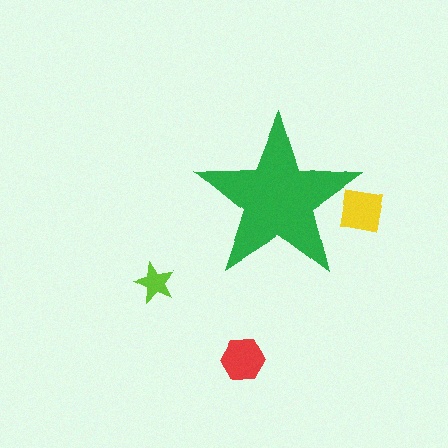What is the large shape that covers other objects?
A green star.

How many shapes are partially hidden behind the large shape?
1 shape is partially hidden.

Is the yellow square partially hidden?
Yes, the yellow square is partially hidden behind the green star.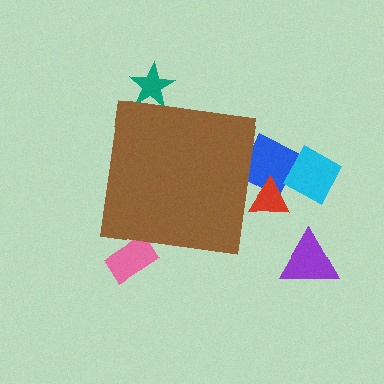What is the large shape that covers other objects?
A brown square.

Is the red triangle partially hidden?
Yes, the red triangle is partially hidden behind the brown square.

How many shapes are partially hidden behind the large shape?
4 shapes are partially hidden.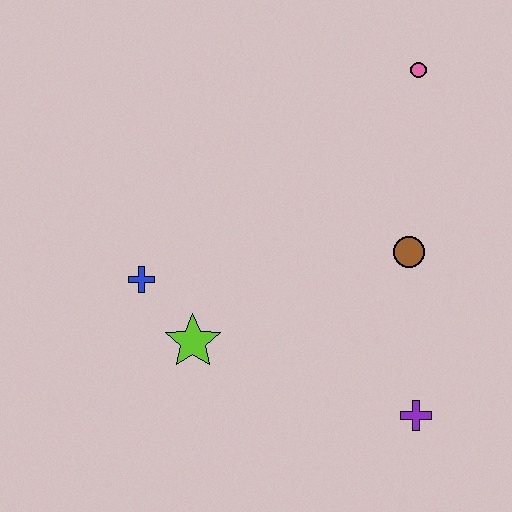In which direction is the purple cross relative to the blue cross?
The purple cross is to the right of the blue cross.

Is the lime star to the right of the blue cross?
Yes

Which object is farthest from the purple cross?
The pink circle is farthest from the purple cross.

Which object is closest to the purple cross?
The brown circle is closest to the purple cross.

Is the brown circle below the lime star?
No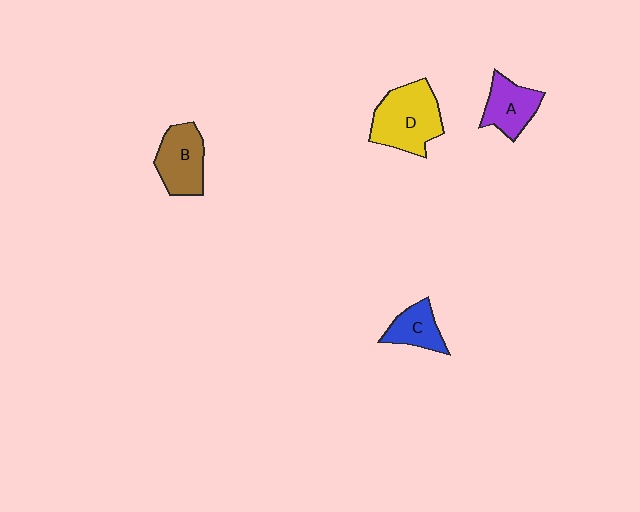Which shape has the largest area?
Shape D (yellow).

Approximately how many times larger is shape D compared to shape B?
Approximately 1.4 times.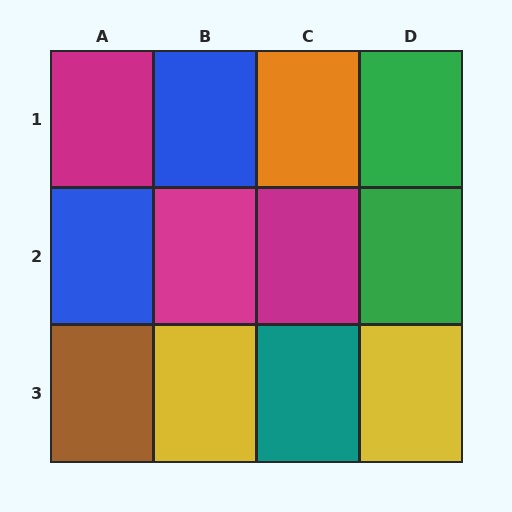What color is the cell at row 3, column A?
Brown.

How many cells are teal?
1 cell is teal.